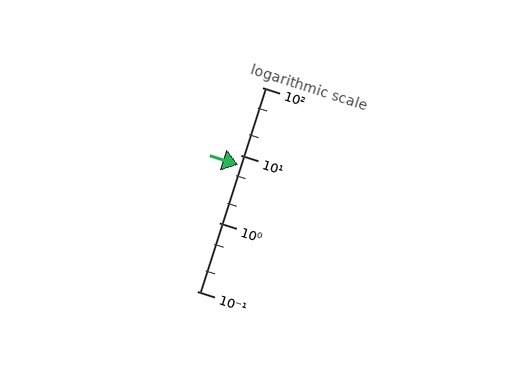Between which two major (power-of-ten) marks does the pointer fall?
The pointer is between 1 and 10.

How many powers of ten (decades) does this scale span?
The scale spans 3 decades, from 0.1 to 100.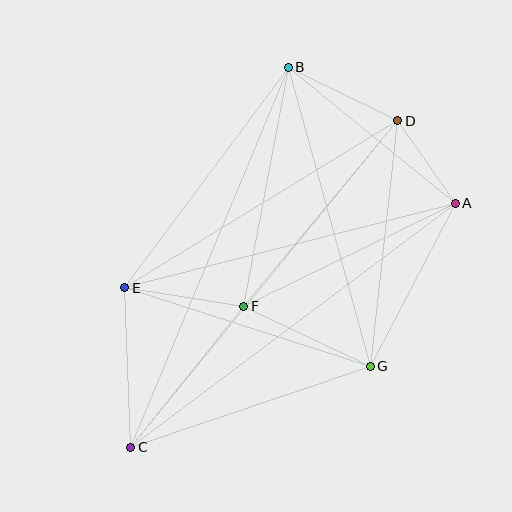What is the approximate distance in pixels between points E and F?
The distance between E and F is approximately 121 pixels.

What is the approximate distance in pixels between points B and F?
The distance between B and F is approximately 243 pixels.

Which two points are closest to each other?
Points A and D are closest to each other.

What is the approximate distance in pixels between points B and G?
The distance between B and G is approximately 310 pixels.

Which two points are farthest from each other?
Points C and D are farthest from each other.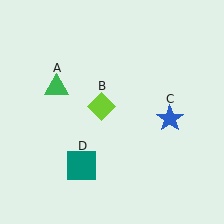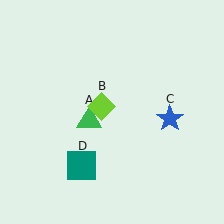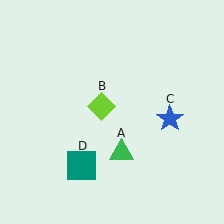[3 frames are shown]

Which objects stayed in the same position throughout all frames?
Lime diamond (object B) and blue star (object C) and teal square (object D) remained stationary.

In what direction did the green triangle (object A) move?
The green triangle (object A) moved down and to the right.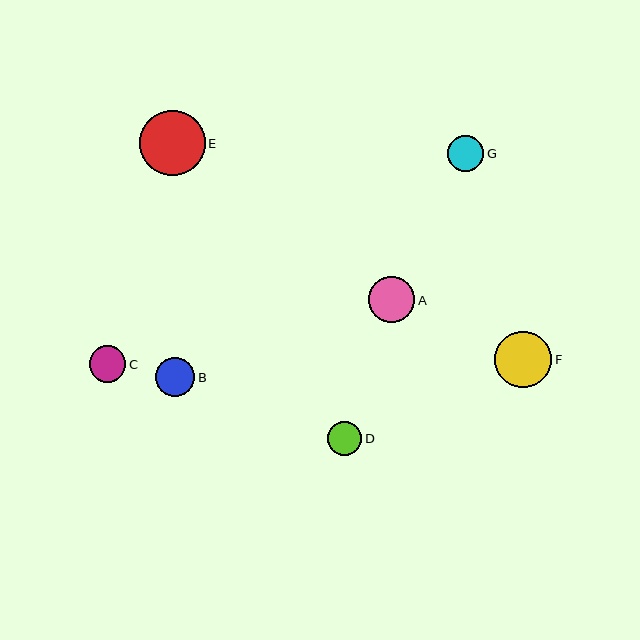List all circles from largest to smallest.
From largest to smallest: E, F, A, B, C, G, D.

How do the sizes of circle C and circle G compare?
Circle C and circle G are approximately the same size.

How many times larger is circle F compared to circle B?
Circle F is approximately 1.4 times the size of circle B.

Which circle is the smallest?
Circle D is the smallest with a size of approximately 34 pixels.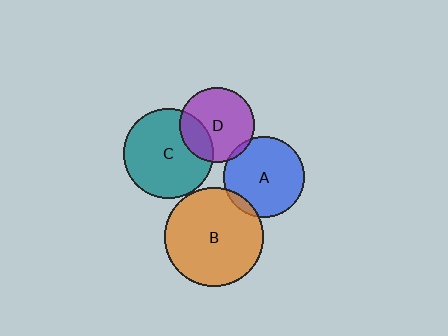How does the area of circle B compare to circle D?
Approximately 1.7 times.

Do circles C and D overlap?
Yes.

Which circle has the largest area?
Circle B (orange).